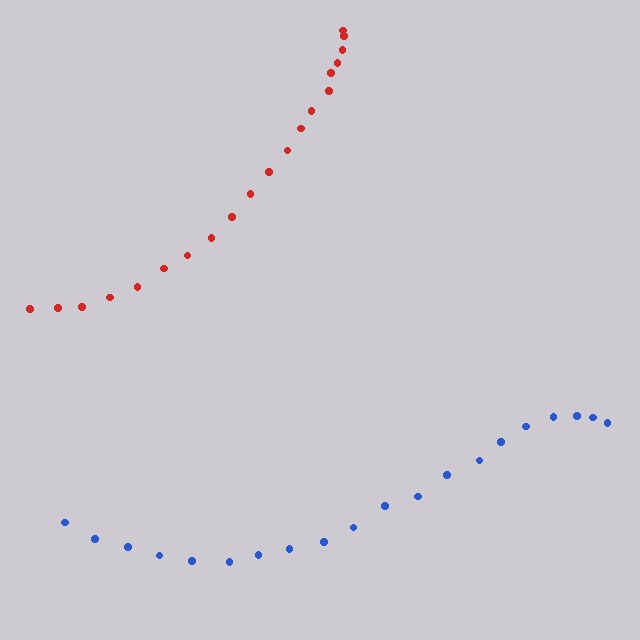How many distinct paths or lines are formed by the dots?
There are 2 distinct paths.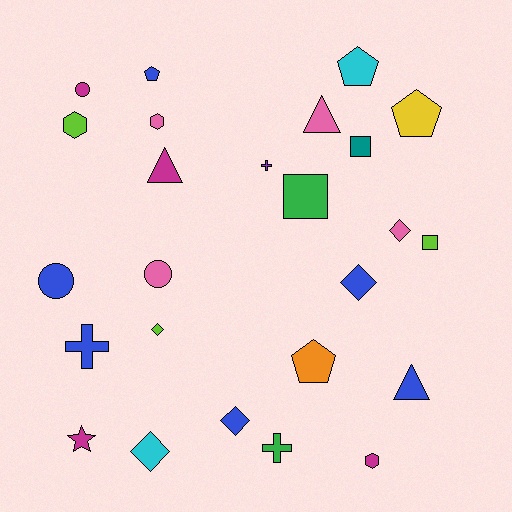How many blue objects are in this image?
There are 6 blue objects.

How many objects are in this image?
There are 25 objects.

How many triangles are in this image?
There are 3 triangles.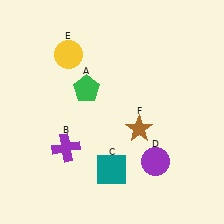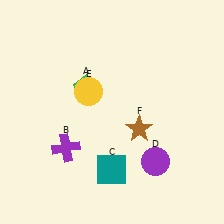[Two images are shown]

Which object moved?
The yellow circle (E) moved down.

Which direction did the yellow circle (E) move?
The yellow circle (E) moved down.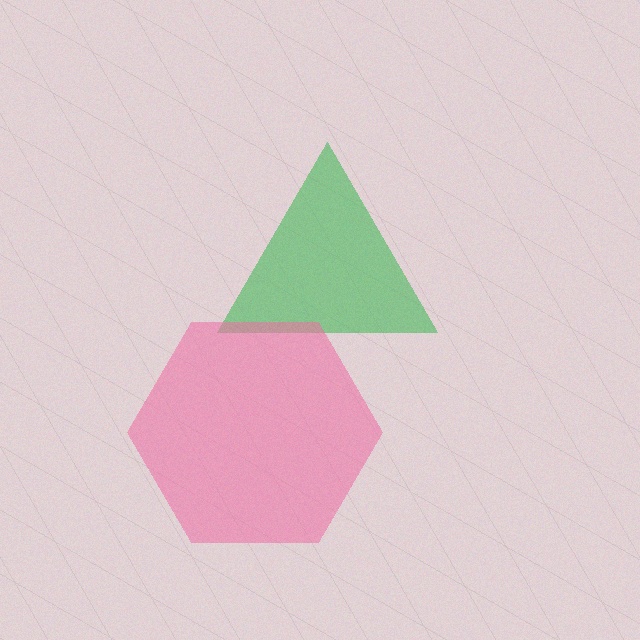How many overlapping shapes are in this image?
There are 2 overlapping shapes in the image.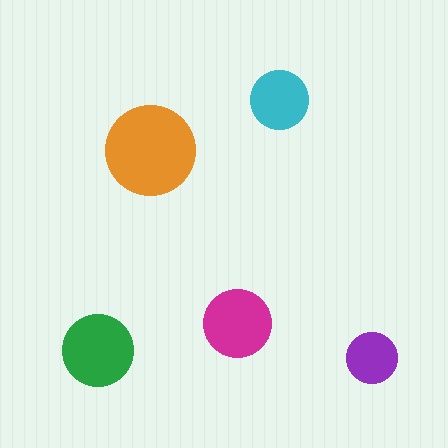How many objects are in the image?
There are 5 objects in the image.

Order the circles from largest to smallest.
the orange one, the green one, the magenta one, the cyan one, the purple one.